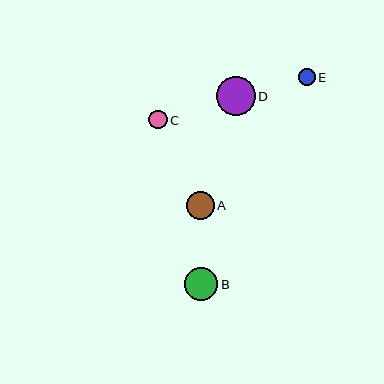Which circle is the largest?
Circle D is the largest with a size of approximately 38 pixels.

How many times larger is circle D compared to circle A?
Circle D is approximately 1.4 times the size of circle A.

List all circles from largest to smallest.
From largest to smallest: D, B, A, C, E.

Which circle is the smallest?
Circle E is the smallest with a size of approximately 17 pixels.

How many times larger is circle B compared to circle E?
Circle B is approximately 2.0 times the size of circle E.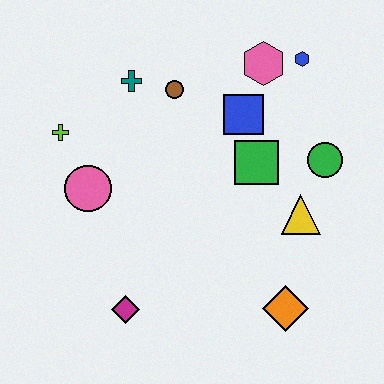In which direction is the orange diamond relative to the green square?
The orange diamond is below the green square.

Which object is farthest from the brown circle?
The orange diamond is farthest from the brown circle.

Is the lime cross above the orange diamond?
Yes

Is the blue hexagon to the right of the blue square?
Yes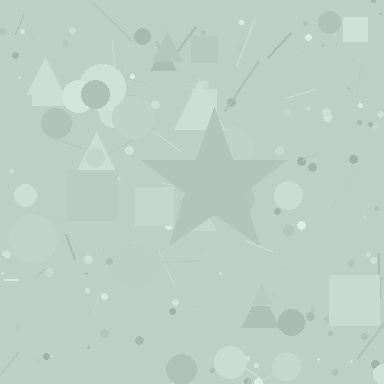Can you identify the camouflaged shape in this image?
The camouflaged shape is a star.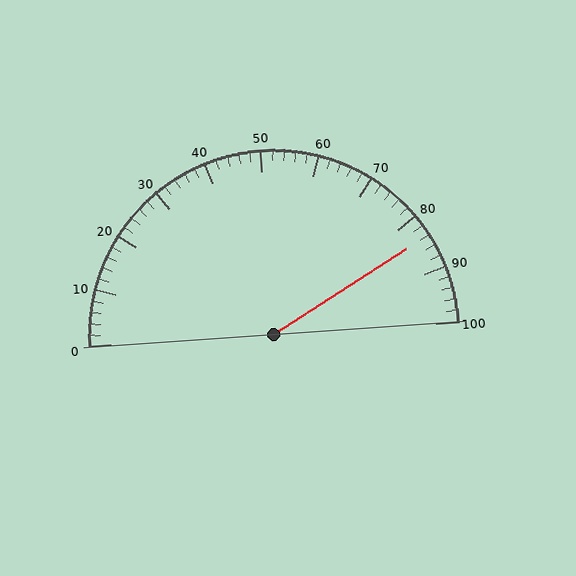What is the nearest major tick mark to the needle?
The nearest major tick mark is 80.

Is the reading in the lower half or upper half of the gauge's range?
The reading is in the upper half of the range (0 to 100).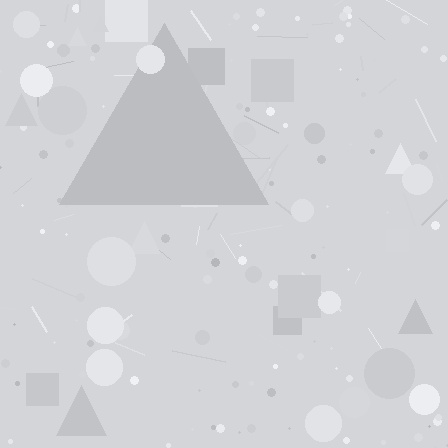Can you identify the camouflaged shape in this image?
The camouflaged shape is a triangle.